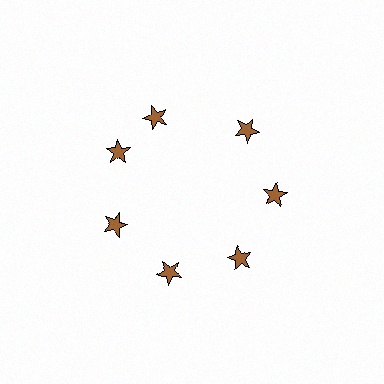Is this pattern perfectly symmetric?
No. The 7 brown stars are arranged in a ring, but one element near the 12 o'clock position is rotated out of alignment along the ring, breaking the 7-fold rotational symmetry.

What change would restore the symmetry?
The symmetry would be restored by rotating it back into even spacing with its neighbors so that all 7 stars sit at equal angles and equal distance from the center.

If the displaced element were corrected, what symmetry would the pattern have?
It would have 7-fold rotational symmetry — the pattern would map onto itself every 51 degrees.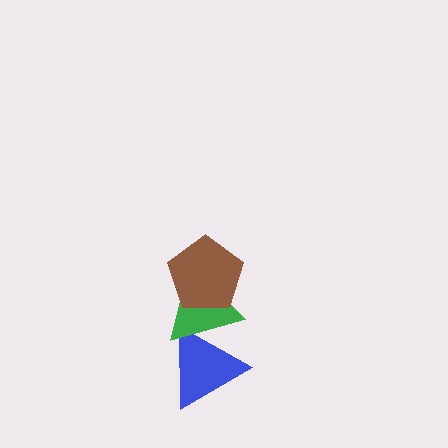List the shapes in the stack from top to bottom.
From top to bottom: the brown pentagon, the green triangle, the blue triangle.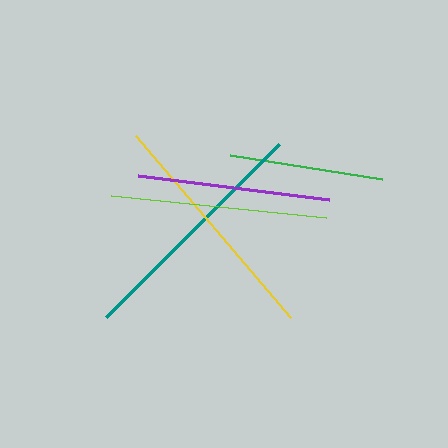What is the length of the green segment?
The green segment is approximately 153 pixels long.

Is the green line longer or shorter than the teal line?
The teal line is longer than the green line.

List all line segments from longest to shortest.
From longest to shortest: teal, yellow, lime, purple, green.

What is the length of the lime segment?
The lime segment is approximately 216 pixels long.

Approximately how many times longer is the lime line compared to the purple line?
The lime line is approximately 1.1 times the length of the purple line.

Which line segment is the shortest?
The green line is the shortest at approximately 153 pixels.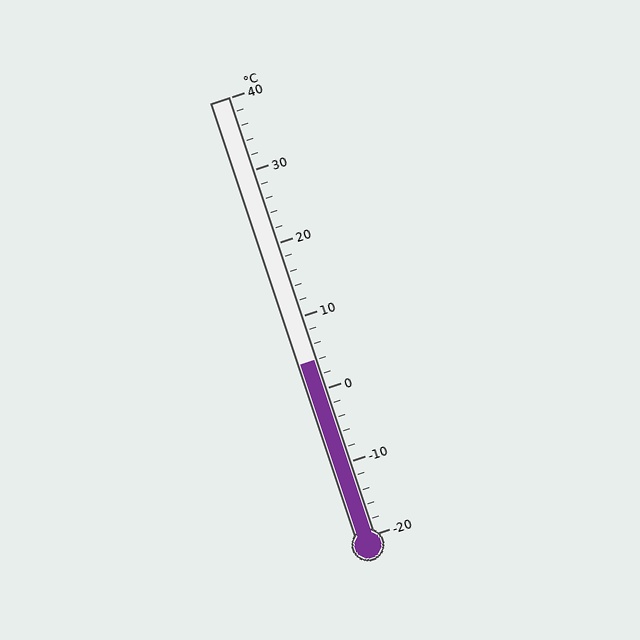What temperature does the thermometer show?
The thermometer shows approximately 4°C.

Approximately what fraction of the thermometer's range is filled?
The thermometer is filled to approximately 40% of its range.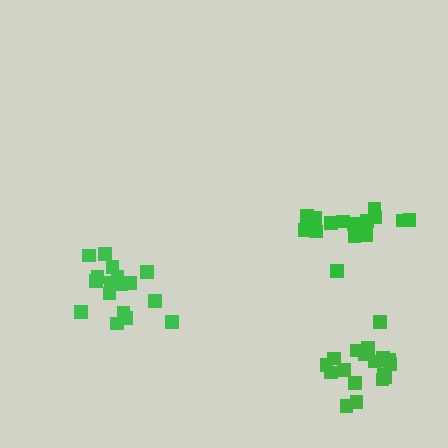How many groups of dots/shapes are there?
There are 3 groups.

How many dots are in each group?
Group 1: 15 dots, Group 2: 18 dots, Group 3: 19 dots (52 total).